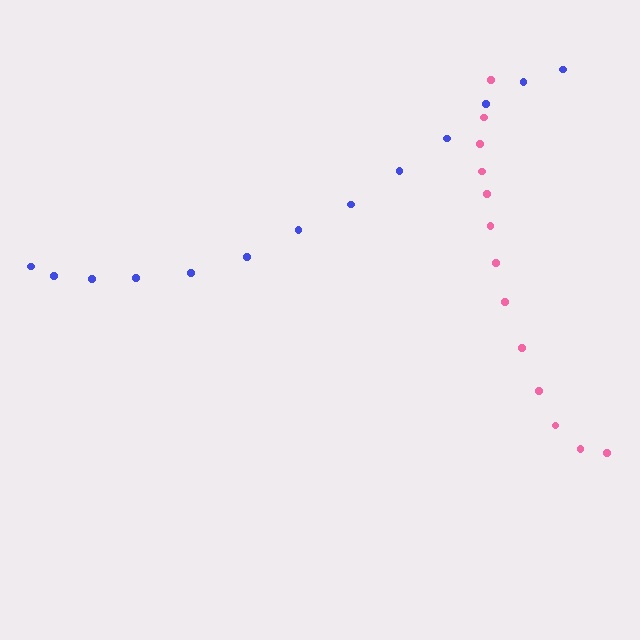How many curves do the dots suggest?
There are 2 distinct paths.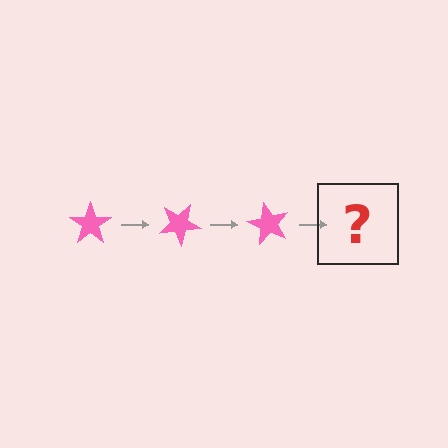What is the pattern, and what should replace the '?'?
The pattern is that the star rotates 30 degrees each step. The '?' should be a pink star rotated 90 degrees.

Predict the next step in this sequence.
The next step is a pink star rotated 90 degrees.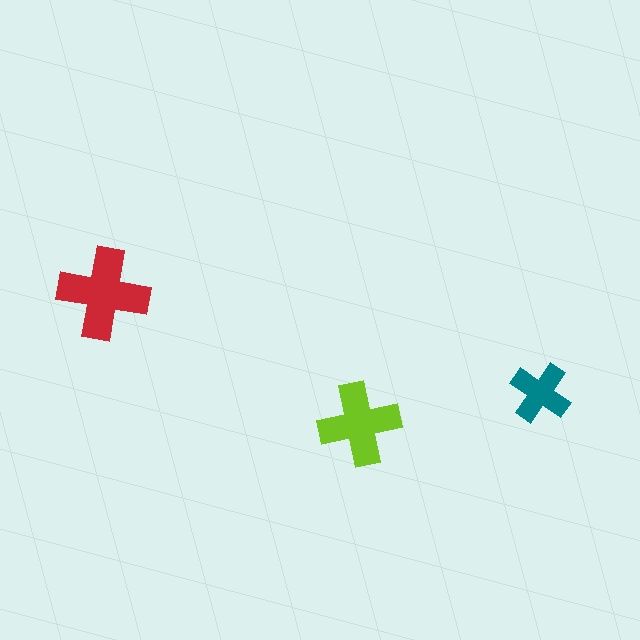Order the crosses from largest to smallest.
the red one, the lime one, the teal one.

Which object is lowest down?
The lime cross is bottommost.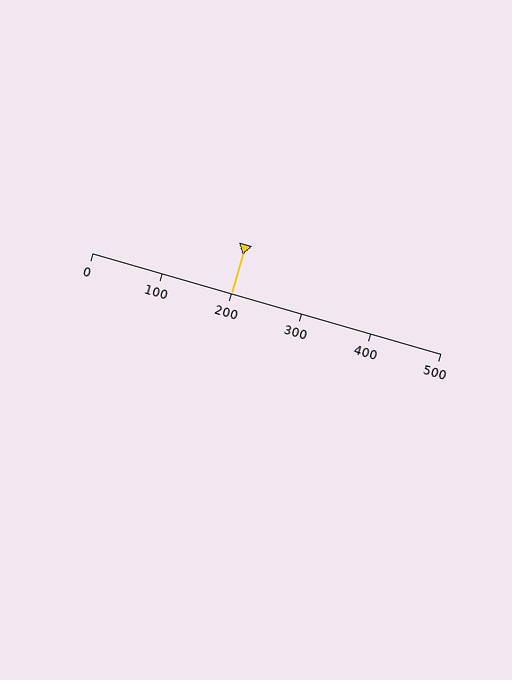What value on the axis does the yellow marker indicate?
The marker indicates approximately 200.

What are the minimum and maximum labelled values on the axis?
The axis runs from 0 to 500.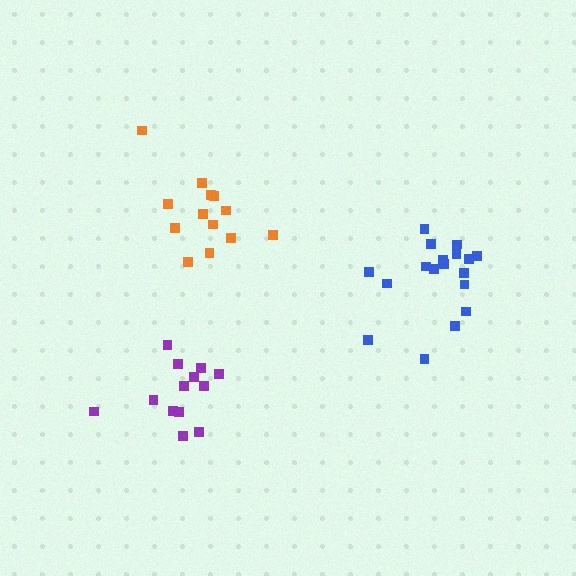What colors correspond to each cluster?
The clusters are colored: blue, purple, orange.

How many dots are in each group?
Group 1: 18 dots, Group 2: 13 dots, Group 3: 13 dots (44 total).